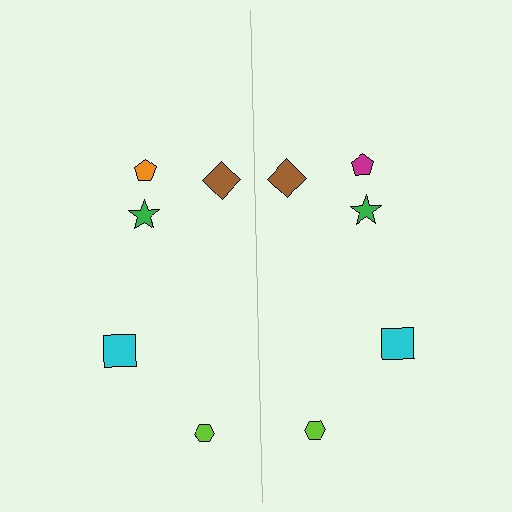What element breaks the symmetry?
The magenta pentagon on the right side breaks the symmetry — its mirror counterpart is orange.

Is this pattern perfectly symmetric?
No, the pattern is not perfectly symmetric. The magenta pentagon on the right side breaks the symmetry — its mirror counterpart is orange.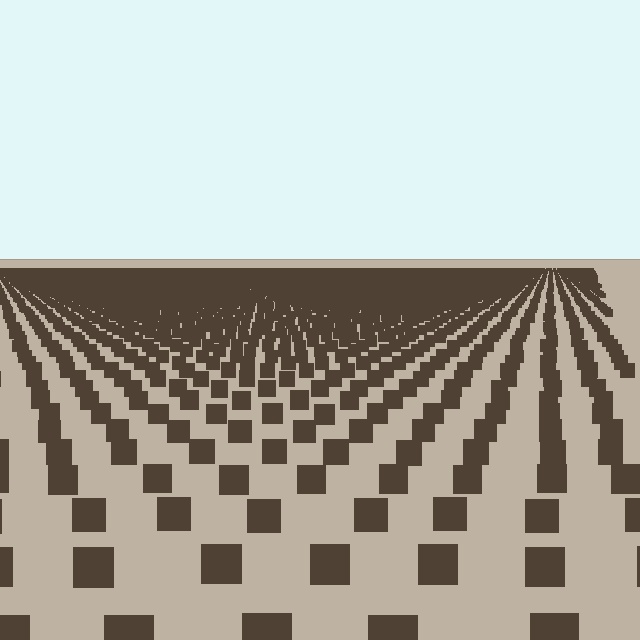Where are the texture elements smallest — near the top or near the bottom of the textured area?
Near the top.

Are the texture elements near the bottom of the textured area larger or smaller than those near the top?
Larger. Near the bottom, elements are closer to the viewer and appear at a bigger on-screen size.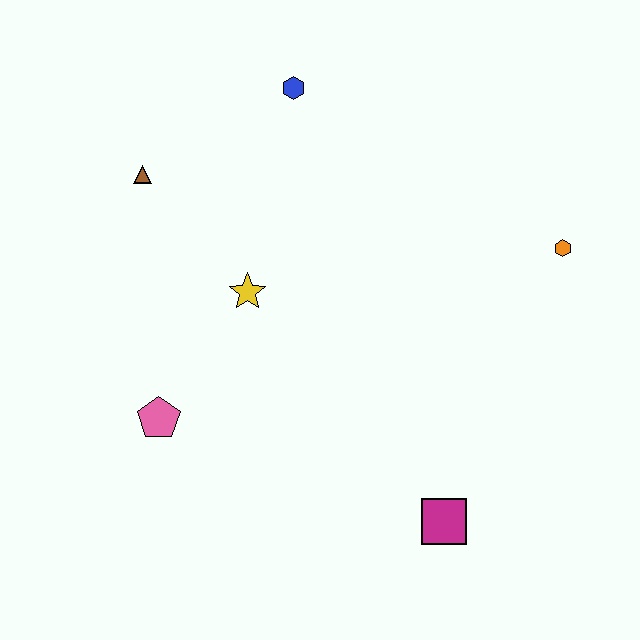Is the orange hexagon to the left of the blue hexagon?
No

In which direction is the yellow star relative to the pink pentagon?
The yellow star is above the pink pentagon.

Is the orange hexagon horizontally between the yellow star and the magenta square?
No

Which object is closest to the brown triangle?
The yellow star is closest to the brown triangle.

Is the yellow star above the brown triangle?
No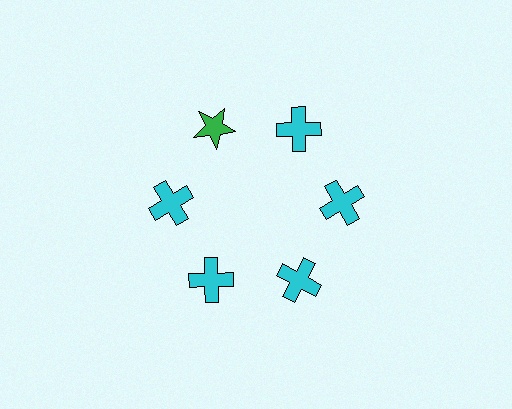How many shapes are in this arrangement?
There are 6 shapes arranged in a ring pattern.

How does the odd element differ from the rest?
It differs in both color (green instead of cyan) and shape (star instead of cross).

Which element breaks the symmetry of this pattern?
The green star at roughly the 11 o'clock position breaks the symmetry. All other shapes are cyan crosses.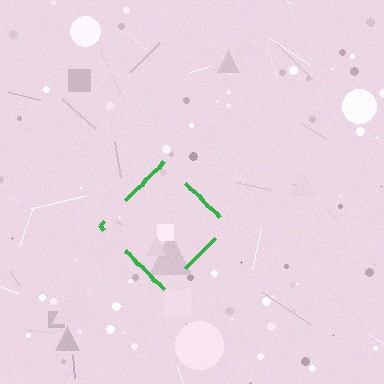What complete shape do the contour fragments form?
The contour fragments form a diamond.